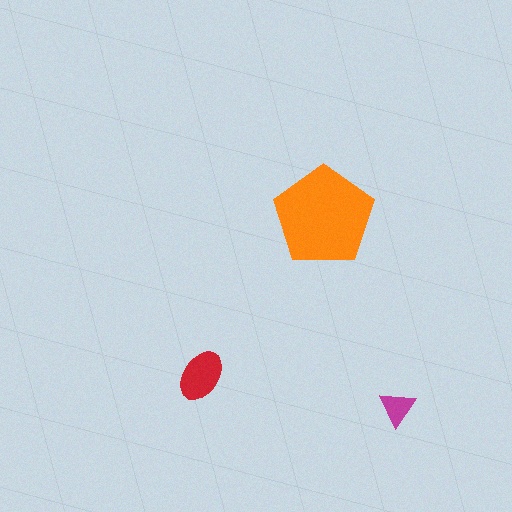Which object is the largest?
The orange pentagon.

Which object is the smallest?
The magenta triangle.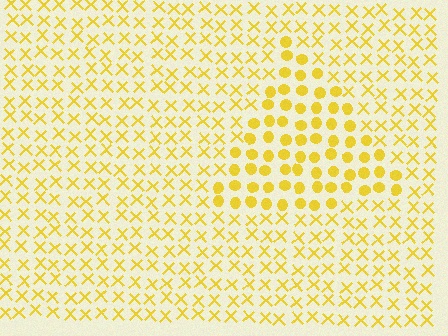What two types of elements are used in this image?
The image uses circles inside the triangle region and X marks outside it.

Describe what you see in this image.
The image is filled with small yellow elements arranged in a uniform grid. A triangle-shaped region contains circles, while the surrounding area contains X marks. The boundary is defined purely by the change in element shape.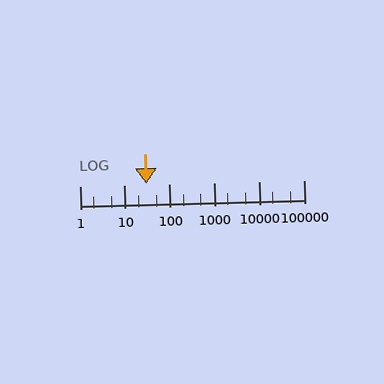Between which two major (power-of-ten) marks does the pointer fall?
The pointer is between 10 and 100.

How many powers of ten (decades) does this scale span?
The scale spans 5 decades, from 1 to 100000.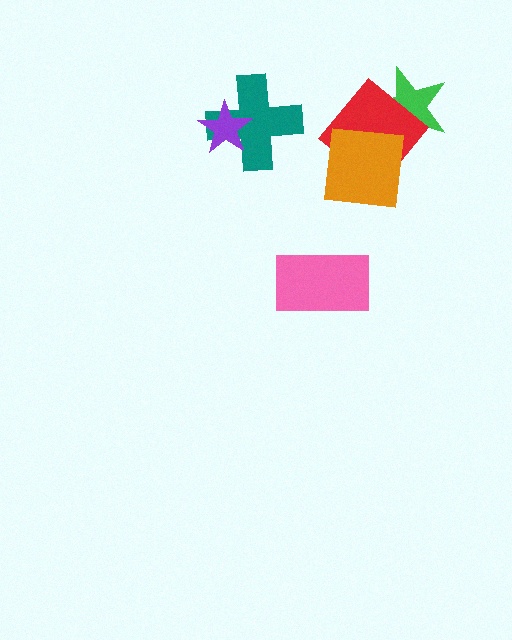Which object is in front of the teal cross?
The purple star is in front of the teal cross.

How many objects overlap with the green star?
1 object overlaps with the green star.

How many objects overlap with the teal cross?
1 object overlaps with the teal cross.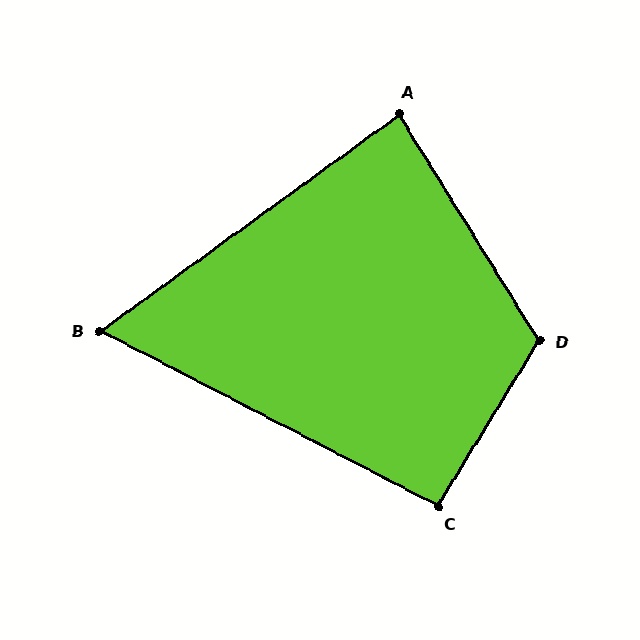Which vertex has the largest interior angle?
D, at approximately 117 degrees.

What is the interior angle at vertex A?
Approximately 86 degrees (approximately right).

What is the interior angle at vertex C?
Approximately 94 degrees (approximately right).